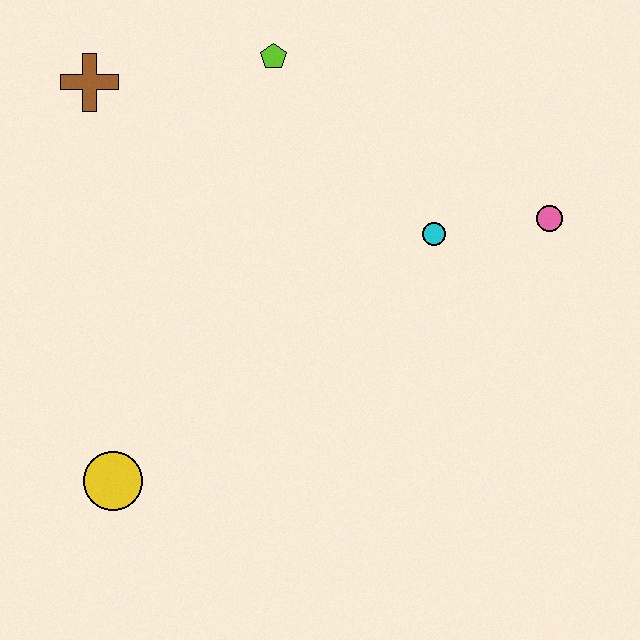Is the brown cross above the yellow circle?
Yes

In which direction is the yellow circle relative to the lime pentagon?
The yellow circle is below the lime pentagon.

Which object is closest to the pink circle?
The cyan circle is closest to the pink circle.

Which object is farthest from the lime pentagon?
The yellow circle is farthest from the lime pentagon.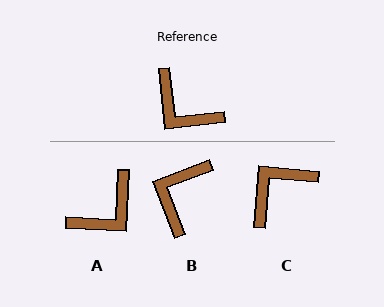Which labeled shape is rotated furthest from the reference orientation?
C, about 101 degrees away.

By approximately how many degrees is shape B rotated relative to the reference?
Approximately 76 degrees clockwise.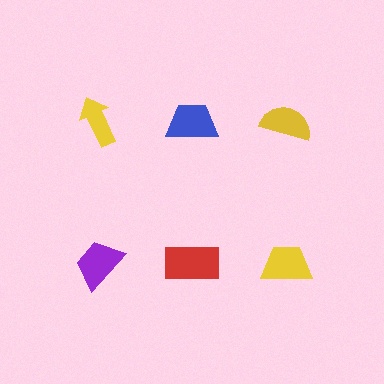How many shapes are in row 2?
3 shapes.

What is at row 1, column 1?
A yellow arrow.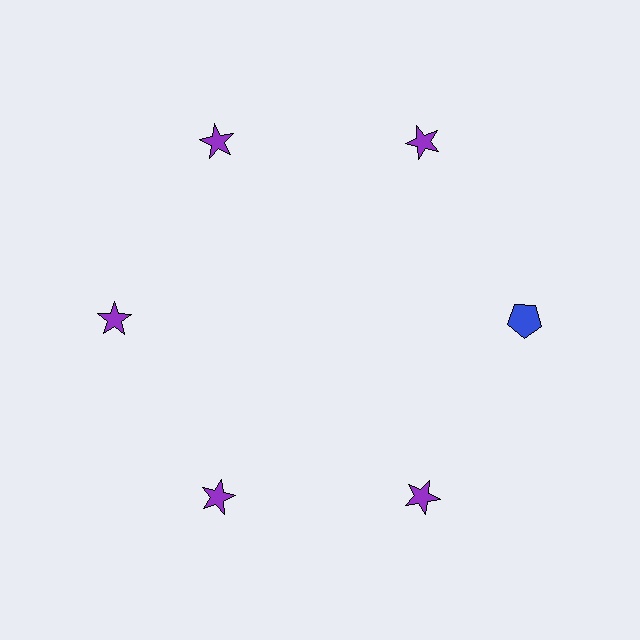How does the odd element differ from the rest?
It differs in both color (blue instead of purple) and shape (pentagon instead of star).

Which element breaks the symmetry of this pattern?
The blue pentagon at roughly the 3 o'clock position breaks the symmetry. All other shapes are purple stars.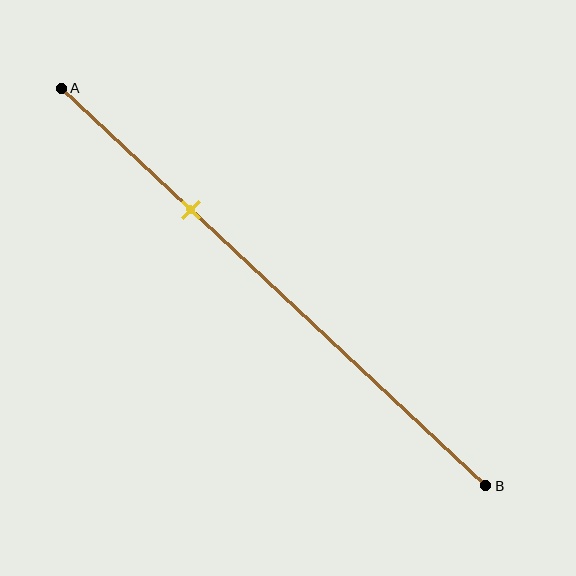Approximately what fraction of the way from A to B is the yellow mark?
The yellow mark is approximately 30% of the way from A to B.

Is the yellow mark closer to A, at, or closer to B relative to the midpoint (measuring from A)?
The yellow mark is closer to point A than the midpoint of segment AB.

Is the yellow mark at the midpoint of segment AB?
No, the mark is at about 30% from A, not at the 50% midpoint.